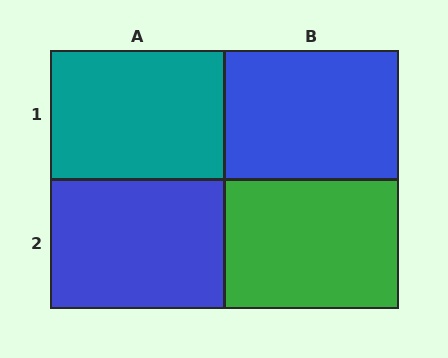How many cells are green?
1 cell is green.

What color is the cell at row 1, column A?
Teal.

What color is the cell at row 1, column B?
Blue.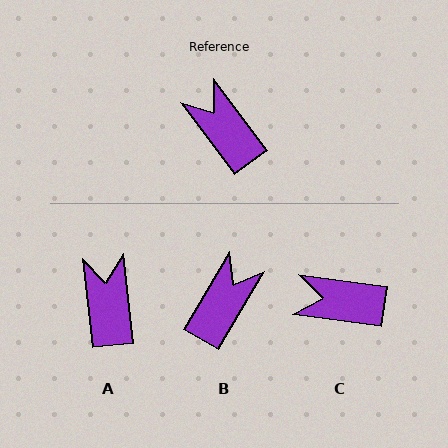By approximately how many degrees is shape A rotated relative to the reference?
Approximately 31 degrees clockwise.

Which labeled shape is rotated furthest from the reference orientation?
B, about 67 degrees away.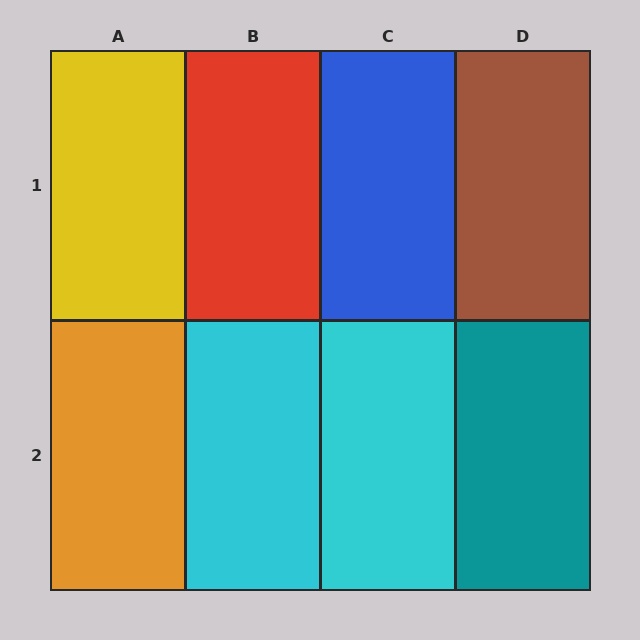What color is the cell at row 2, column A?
Orange.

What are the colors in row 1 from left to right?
Yellow, red, blue, brown.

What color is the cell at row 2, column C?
Cyan.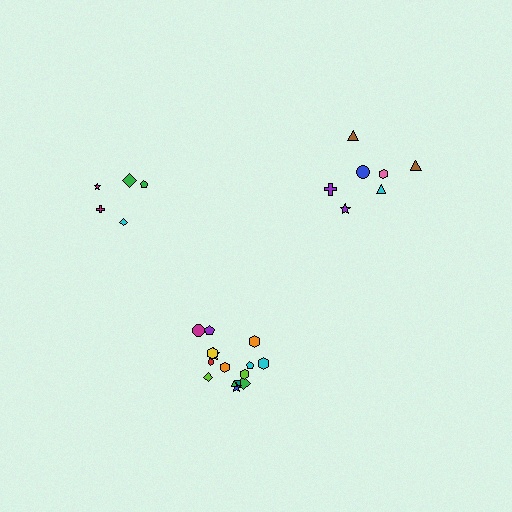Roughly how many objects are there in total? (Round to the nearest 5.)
Roughly 25 objects in total.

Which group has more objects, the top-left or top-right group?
The top-right group.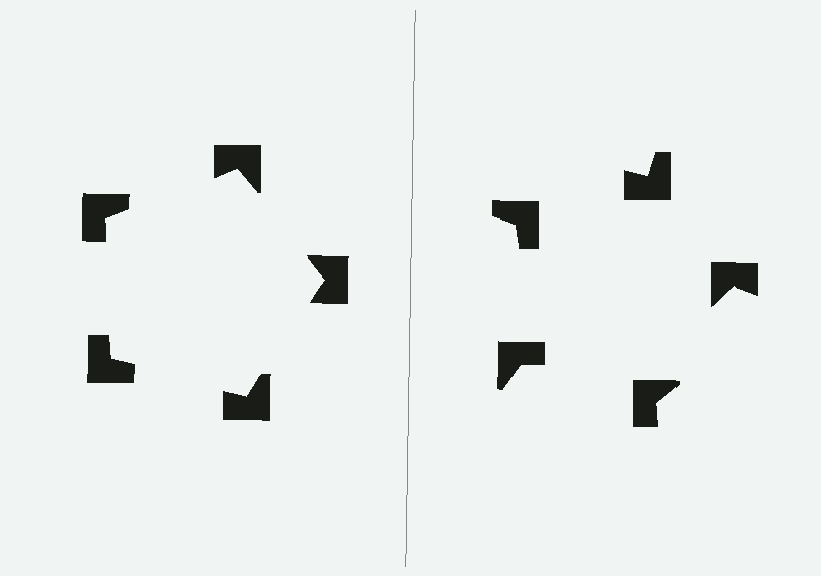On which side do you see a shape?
An illusory pentagon appears on the left side. On the right side the wedge cuts are rotated, so no coherent shape forms.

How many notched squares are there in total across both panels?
10 — 5 on each side.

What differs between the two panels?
The notched squares are positioned identically on both sides; only the wedge orientations differ. On the left they align to a pentagon; on the right they are misaligned.